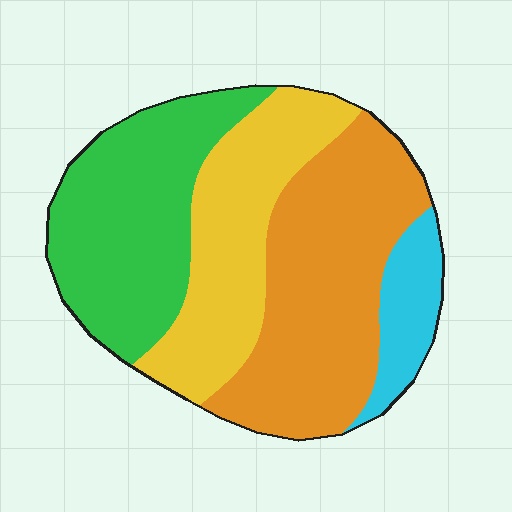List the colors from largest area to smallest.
From largest to smallest: orange, green, yellow, cyan.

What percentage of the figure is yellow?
Yellow covers roughly 25% of the figure.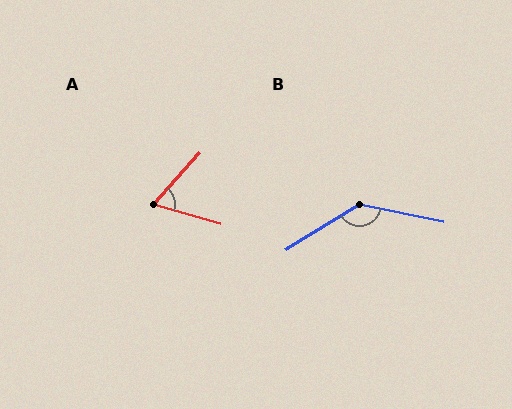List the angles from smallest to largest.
A (64°), B (138°).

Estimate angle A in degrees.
Approximately 64 degrees.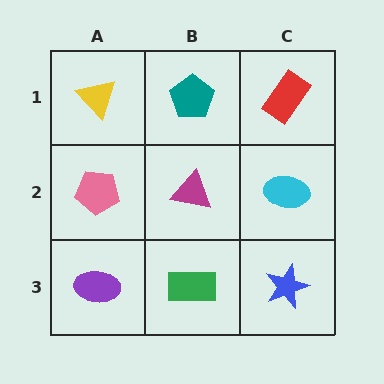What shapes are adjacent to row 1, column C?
A cyan ellipse (row 2, column C), a teal pentagon (row 1, column B).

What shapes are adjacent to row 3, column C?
A cyan ellipse (row 2, column C), a green rectangle (row 3, column B).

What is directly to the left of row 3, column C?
A green rectangle.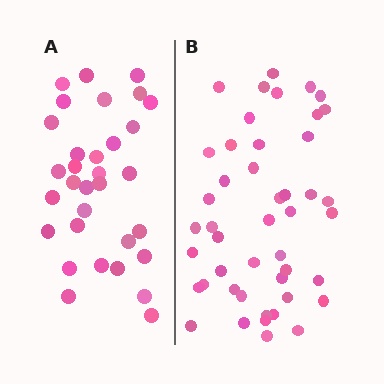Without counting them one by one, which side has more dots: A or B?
Region B (the right region) has more dots.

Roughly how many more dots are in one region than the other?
Region B has approximately 15 more dots than region A.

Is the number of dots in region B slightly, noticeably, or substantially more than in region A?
Region B has noticeably more, but not dramatically so. The ratio is roughly 1.4 to 1.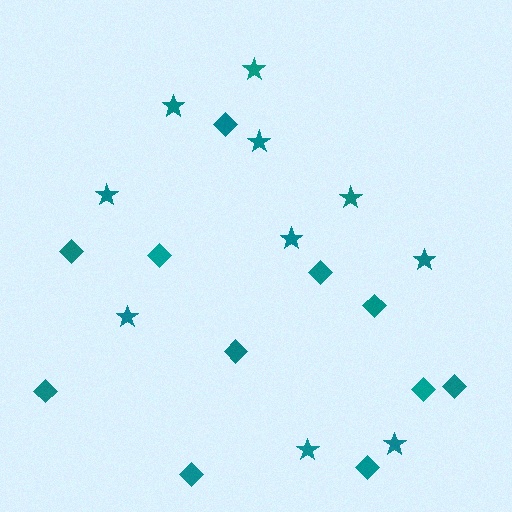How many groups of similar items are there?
There are 2 groups: one group of diamonds (11) and one group of stars (10).